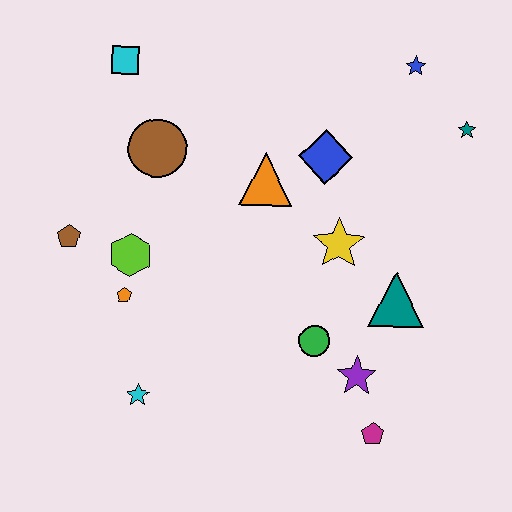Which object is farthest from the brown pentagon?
The teal star is farthest from the brown pentagon.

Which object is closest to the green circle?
The purple star is closest to the green circle.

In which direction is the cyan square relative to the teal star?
The cyan square is to the left of the teal star.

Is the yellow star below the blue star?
Yes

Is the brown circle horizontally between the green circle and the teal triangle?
No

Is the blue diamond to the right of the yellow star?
No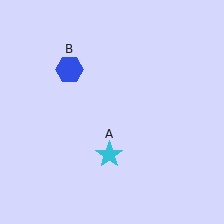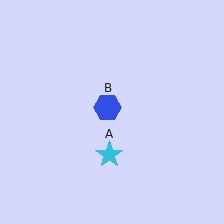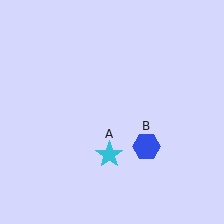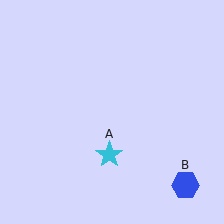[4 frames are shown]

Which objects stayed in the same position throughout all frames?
Cyan star (object A) remained stationary.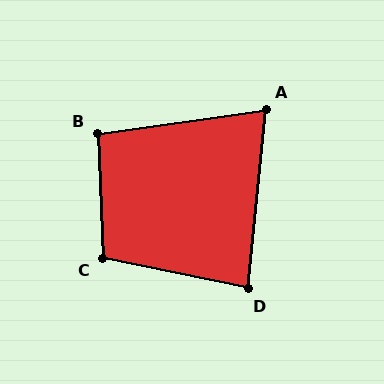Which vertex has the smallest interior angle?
A, at approximately 76 degrees.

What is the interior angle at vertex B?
Approximately 96 degrees (obtuse).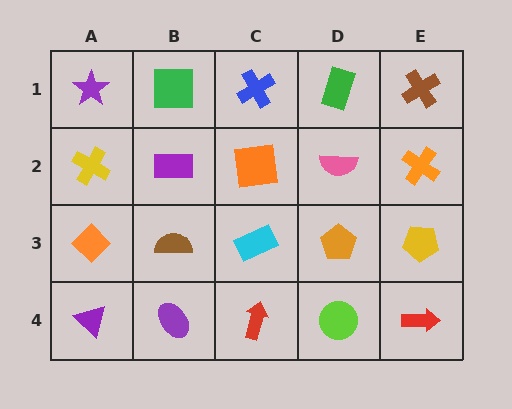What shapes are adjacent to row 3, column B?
A purple rectangle (row 2, column B), a purple ellipse (row 4, column B), an orange diamond (row 3, column A), a cyan rectangle (row 3, column C).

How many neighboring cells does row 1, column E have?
2.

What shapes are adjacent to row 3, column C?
An orange square (row 2, column C), a red arrow (row 4, column C), a brown semicircle (row 3, column B), an orange pentagon (row 3, column D).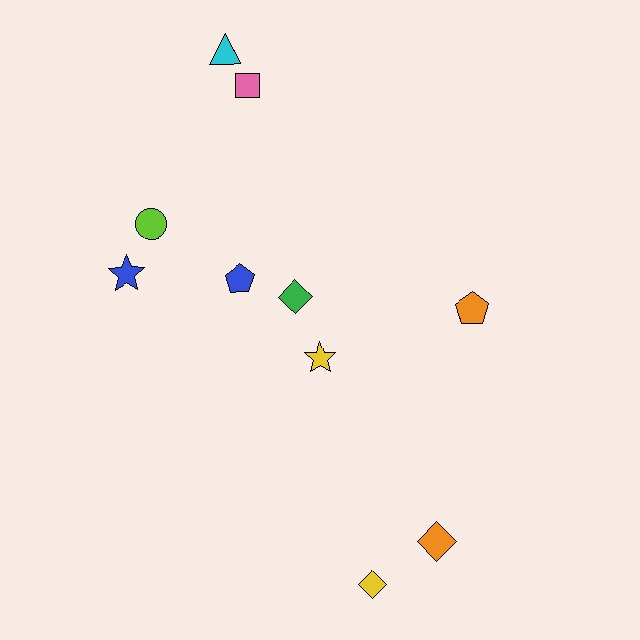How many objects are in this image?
There are 10 objects.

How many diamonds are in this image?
There are 3 diamonds.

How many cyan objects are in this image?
There is 1 cyan object.